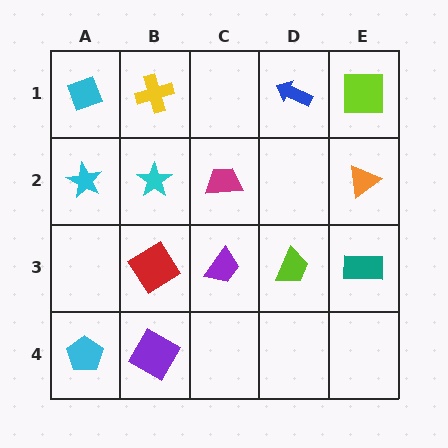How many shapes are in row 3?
4 shapes.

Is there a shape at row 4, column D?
No, that cell is empty.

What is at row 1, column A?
A cyan diamond.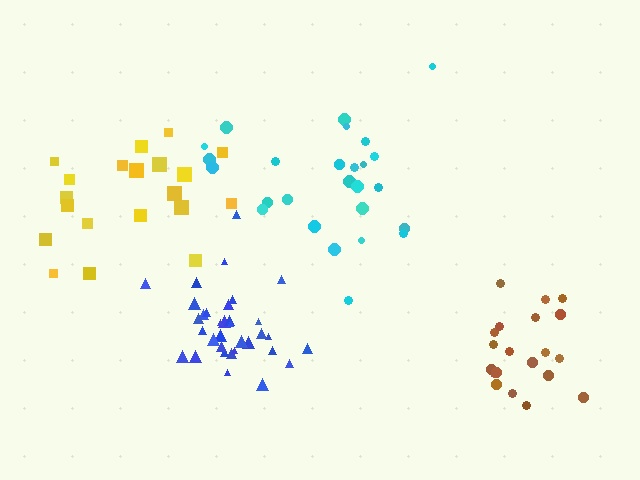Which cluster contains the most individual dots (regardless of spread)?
Blue (34).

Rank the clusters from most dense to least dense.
blue, brown, cyan, yellow.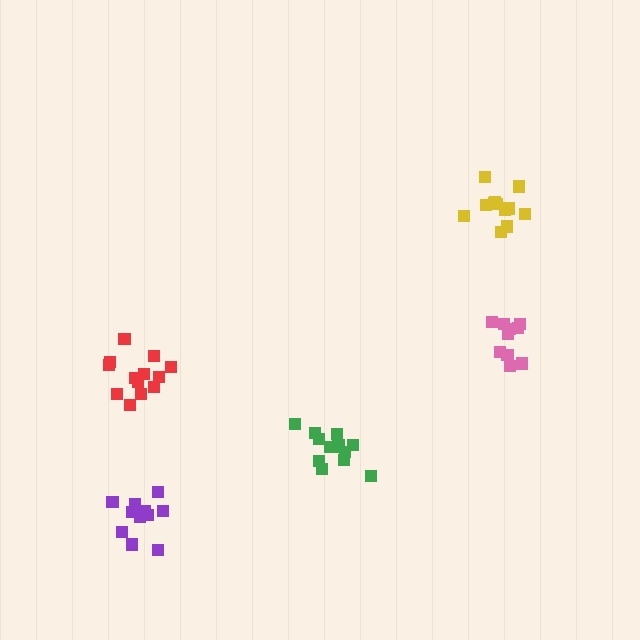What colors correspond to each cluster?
The clusters are colored: purple, pink, red, yellow, green.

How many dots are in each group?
Group 1: 12 dots, Group 2: 10 dots, Group 3: 13 dots, Group 4: 12 dots, Group 5: 13 dots (60 total).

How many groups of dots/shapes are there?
There are 5 groups.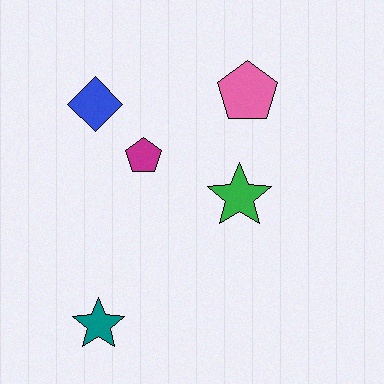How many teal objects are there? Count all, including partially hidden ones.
There is 1 teal object.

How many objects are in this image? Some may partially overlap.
There are 5 objects.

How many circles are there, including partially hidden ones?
There are no circles.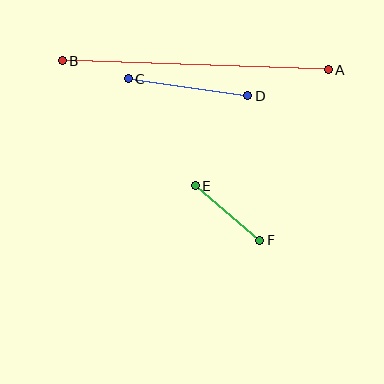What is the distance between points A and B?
The distance is approximately 266 pixels.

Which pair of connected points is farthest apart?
Points A and B are farthest apart.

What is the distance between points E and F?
The distance is approximately 84 pixels.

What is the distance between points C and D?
The distance is approximately 121 pixels.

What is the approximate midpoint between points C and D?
The midpoint is at approximately (188, 87) pixels.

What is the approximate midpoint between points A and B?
The midpoint is at approximately (195, 65) pixels.